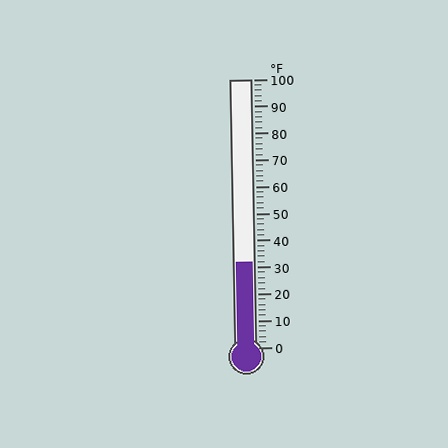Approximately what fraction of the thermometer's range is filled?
The thermometer is filled to approximately 30% of its range.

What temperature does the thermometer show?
The thermometer shows approximately 32°F.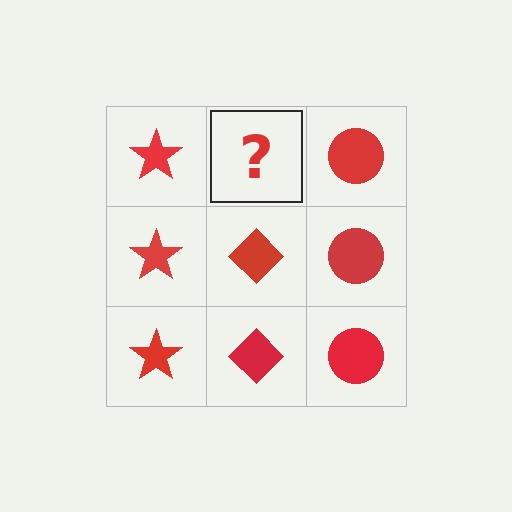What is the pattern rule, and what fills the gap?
The rule is that each column has a consistent shape. The gap should be filled with a red diamond.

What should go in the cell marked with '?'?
The missing cell should contain a red diamond.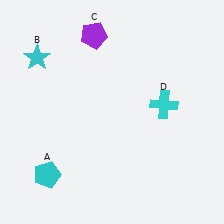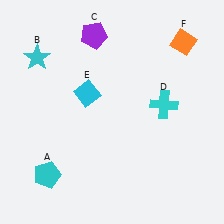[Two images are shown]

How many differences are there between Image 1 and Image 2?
There are 2 differences between the two images.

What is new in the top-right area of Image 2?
An orange diamond (F) was added in the top-right area of Image 2.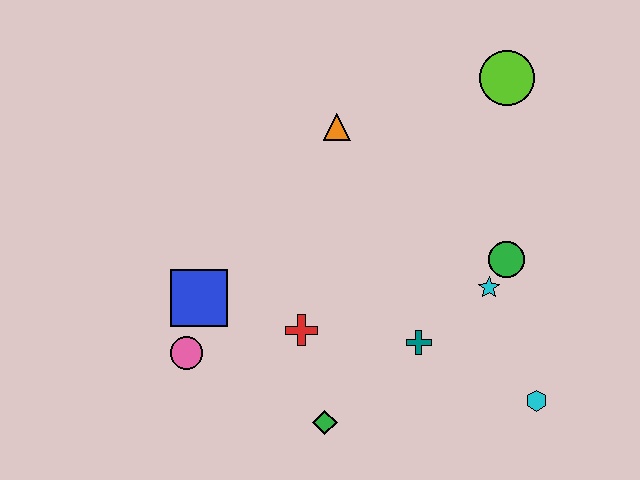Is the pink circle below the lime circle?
Yes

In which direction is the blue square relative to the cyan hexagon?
The blue square is to the left of the cyan hexagon.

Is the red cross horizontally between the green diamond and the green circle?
No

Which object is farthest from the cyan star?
The pink circle is farthest from the cyan star.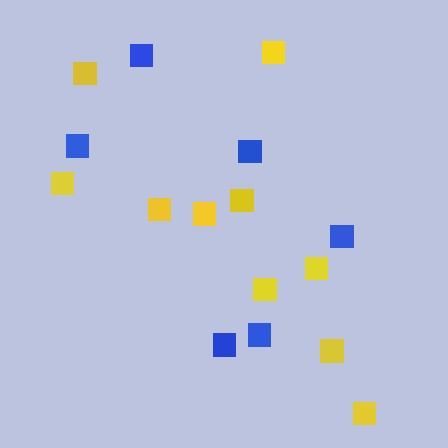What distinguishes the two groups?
There are 2 groups: one group of blue squares (6) and one group of yellow squares (10).